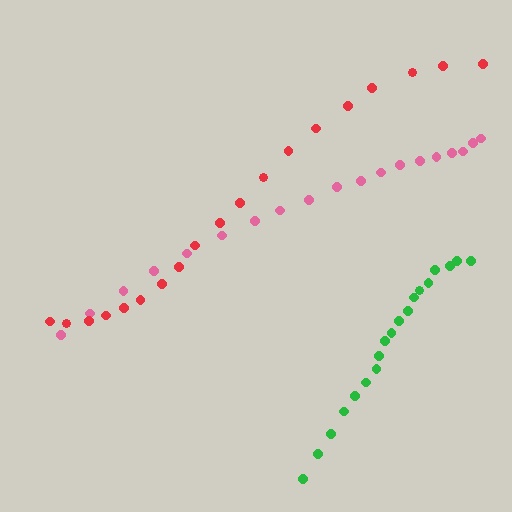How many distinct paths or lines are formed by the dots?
There are 3 distinct paths.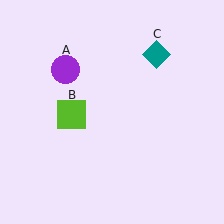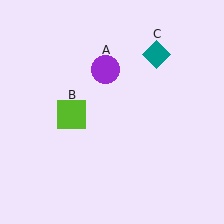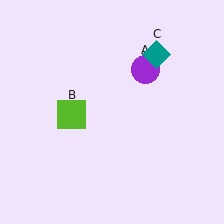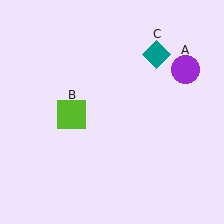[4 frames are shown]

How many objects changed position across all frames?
1 object changed position: purple circle (object A).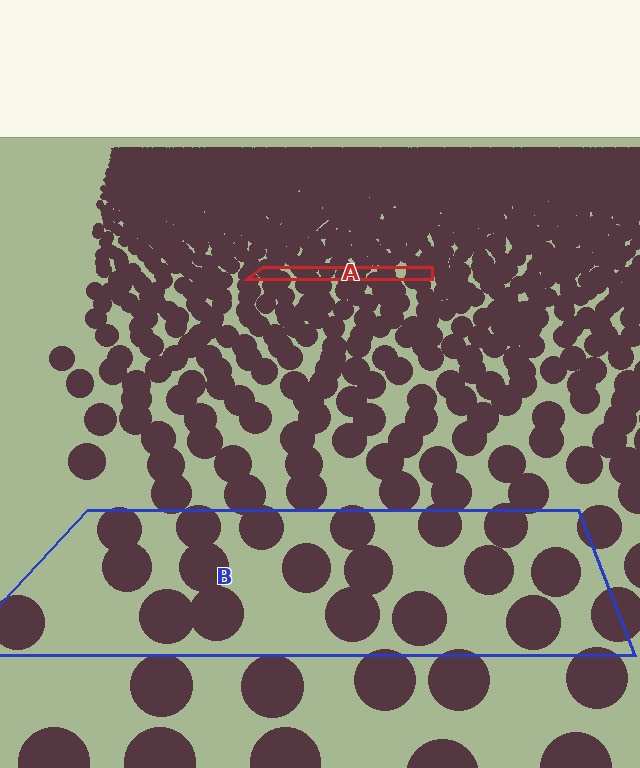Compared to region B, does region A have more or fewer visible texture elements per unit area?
Region A has more texture elements per unit area — they are packed more densely because it is farther away.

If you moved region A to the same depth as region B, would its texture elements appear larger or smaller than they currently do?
They would appear larger. At a closer depth, the same texture elements are projected at a bigger on-screen size.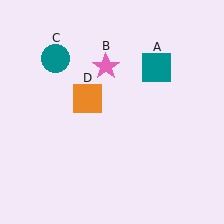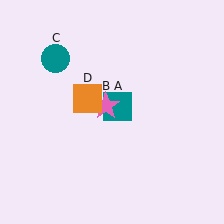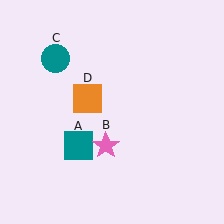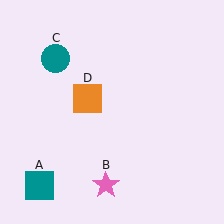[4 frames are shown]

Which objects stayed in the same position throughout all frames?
Teal circle (object C) and orange square (object D) remained stationary.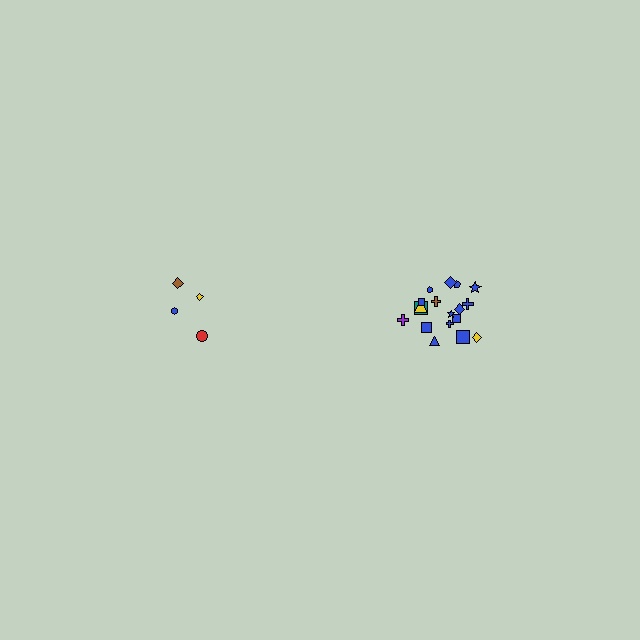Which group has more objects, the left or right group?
The right group.